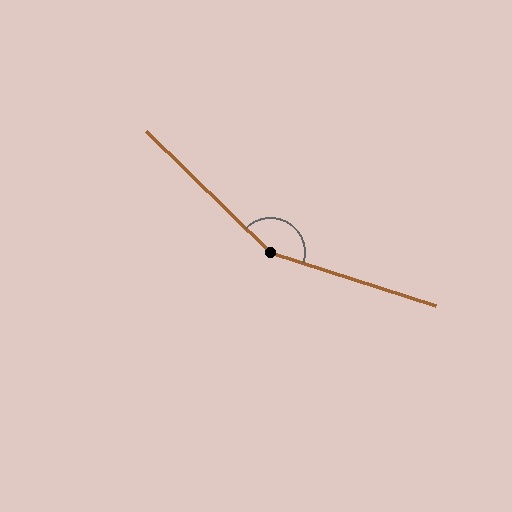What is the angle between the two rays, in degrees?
Approximately 154 degrees.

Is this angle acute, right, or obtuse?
It is obtuse.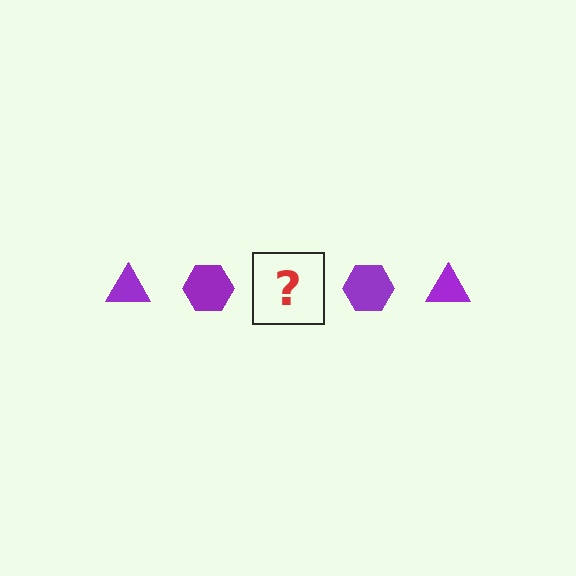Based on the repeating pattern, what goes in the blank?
The blank should be a purple triangle.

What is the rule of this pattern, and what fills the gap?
The rule is that the pattern cycles through triangle, hexagon shapes in purple. The gap should be filled with a purple triangle.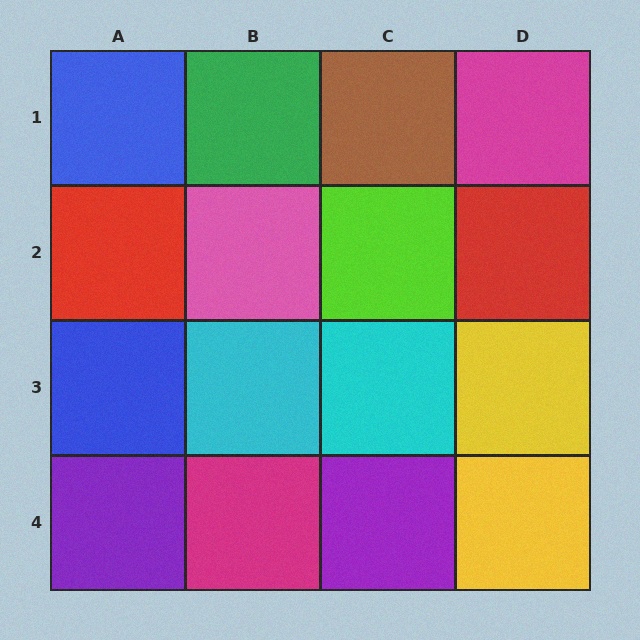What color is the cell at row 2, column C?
Lime.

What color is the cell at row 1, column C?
Brown.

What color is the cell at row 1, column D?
Magenta.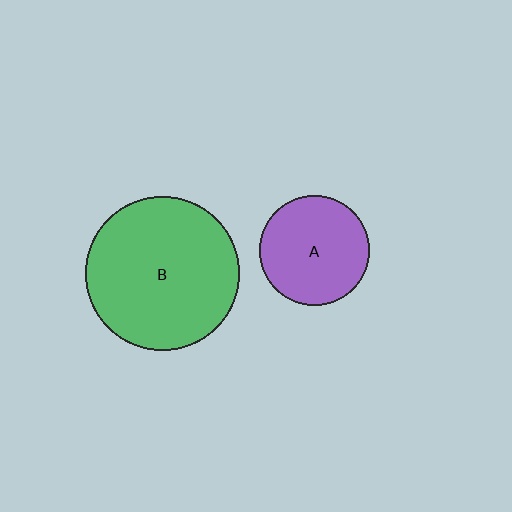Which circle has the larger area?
Circle B (green).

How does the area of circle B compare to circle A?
Approximately 2.0 times.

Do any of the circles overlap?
No, none of the circles overlap.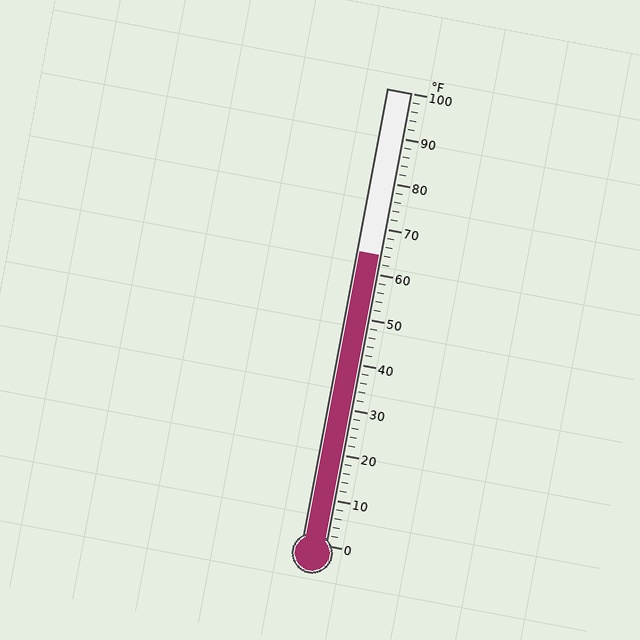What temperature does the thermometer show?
The thermometer shows approximately 64°F.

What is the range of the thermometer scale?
The thermometer scale ranges from 0°F to 100°F.